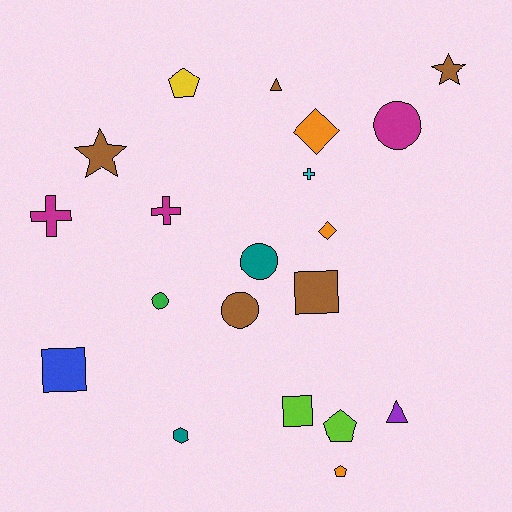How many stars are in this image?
There are 2 stars.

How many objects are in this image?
There are 20 objects.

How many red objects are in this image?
There are no red objects.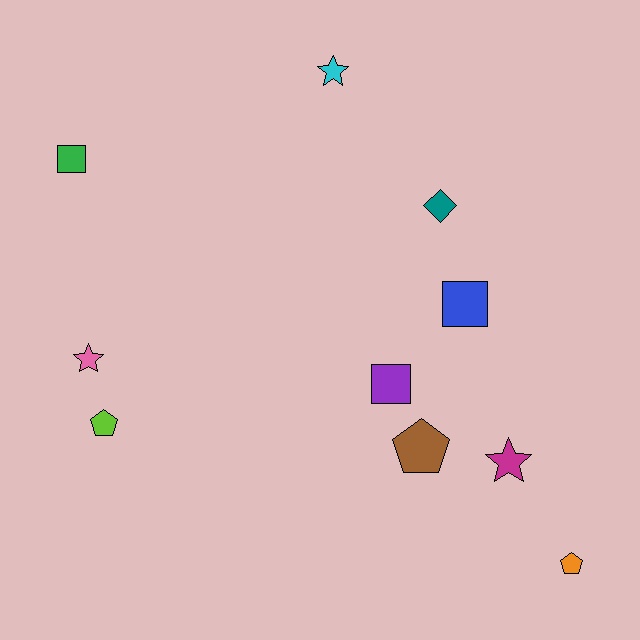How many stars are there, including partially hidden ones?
There are 3 stars.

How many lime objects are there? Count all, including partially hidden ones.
There is 1 lime object.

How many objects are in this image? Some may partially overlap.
There are 10 objects.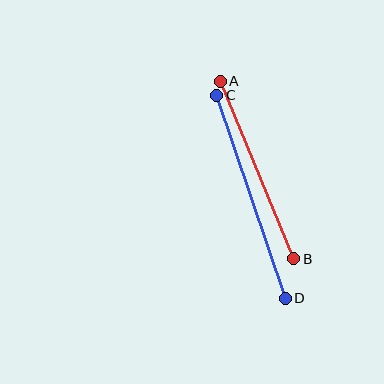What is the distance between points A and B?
The distance is approximately 192 pixels.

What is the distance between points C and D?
The distance is approximately 214 pixels.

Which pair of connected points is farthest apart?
Points C and D are farthest apart.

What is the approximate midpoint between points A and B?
The midpoint is at approximately (257, 170) pixels.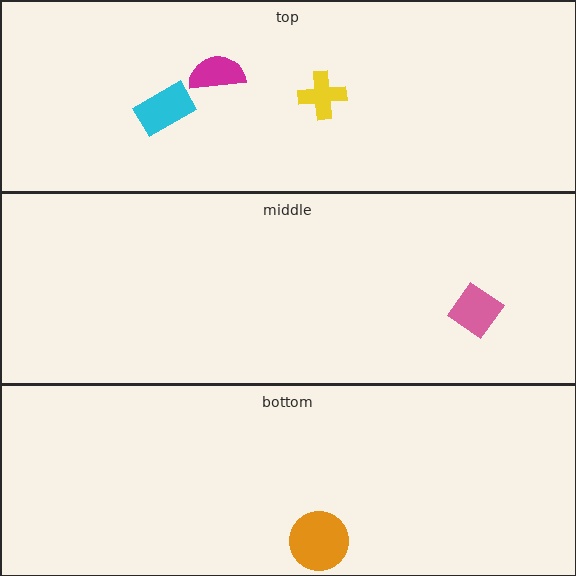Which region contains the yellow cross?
The top region.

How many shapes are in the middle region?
1.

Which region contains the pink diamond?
The middle region.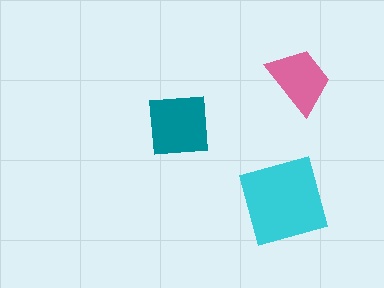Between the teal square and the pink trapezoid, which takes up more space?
The teal square.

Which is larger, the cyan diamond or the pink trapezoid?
The cyan diamond.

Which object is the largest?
The cyan diamond.